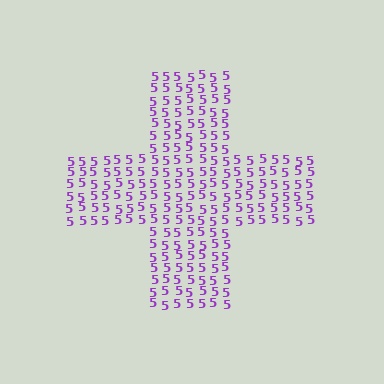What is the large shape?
The large shape is a cross.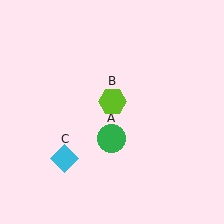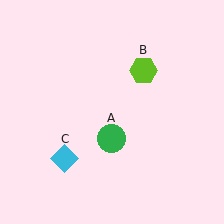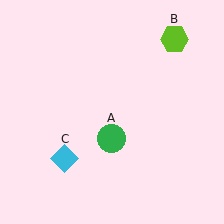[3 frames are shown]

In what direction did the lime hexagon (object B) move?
The lime hexagon (object B) moved up and to the right.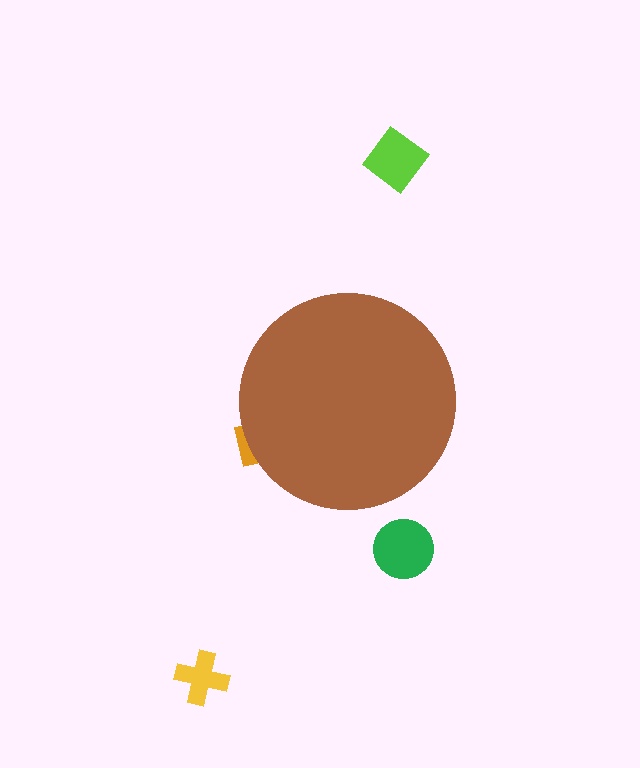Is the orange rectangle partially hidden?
Yes, the orange rectangle is partially hidden behind the brown circle.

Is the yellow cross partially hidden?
No, the yellow cross is fully visible.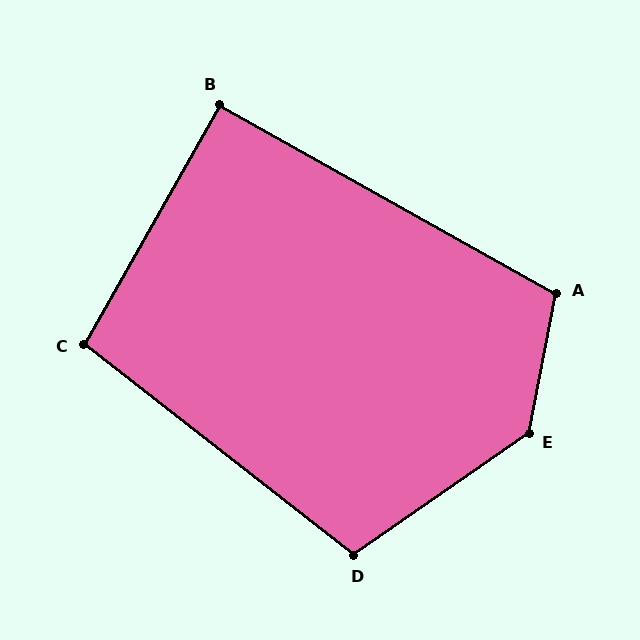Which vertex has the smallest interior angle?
B, at approximately 90 degrees.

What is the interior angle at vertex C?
Approximately 98 degrees (obtuse).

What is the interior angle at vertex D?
Approximately 107 degrees (obtuse).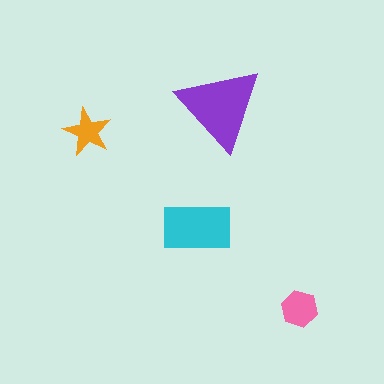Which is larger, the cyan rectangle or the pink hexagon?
The cyan rectangle.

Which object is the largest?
The purple triangle.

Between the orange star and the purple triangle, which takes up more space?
The purple triangle.